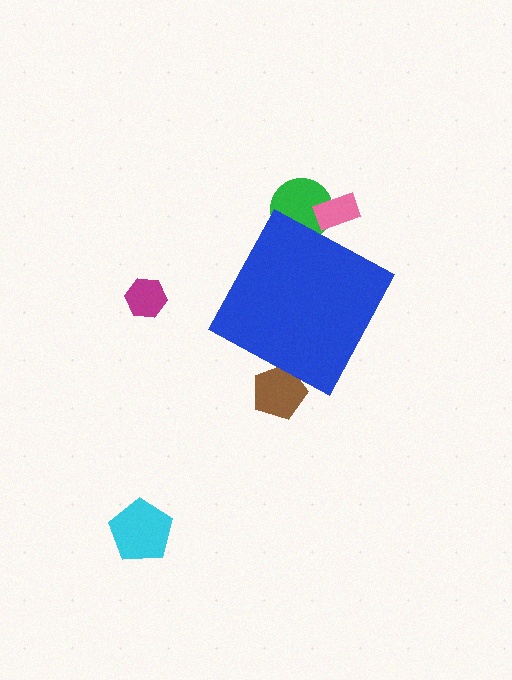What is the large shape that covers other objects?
A blue diamond.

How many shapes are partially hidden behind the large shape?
3 shapes are partially hidden.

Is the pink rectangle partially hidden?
Yes, the pink rectangle is partially hidden behind the blue diamond.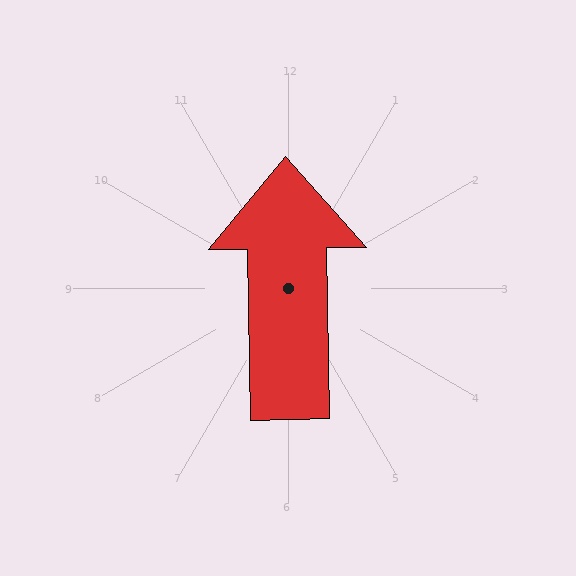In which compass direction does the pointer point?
North.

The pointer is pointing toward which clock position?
Roughly 12 o'clock.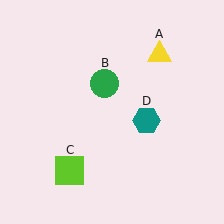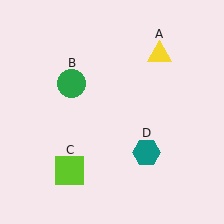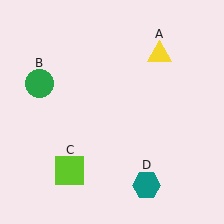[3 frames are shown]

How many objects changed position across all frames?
2 objects changed position: green circle (object B), teal hexagon (object D).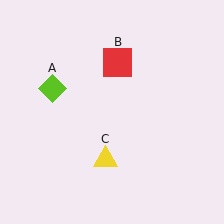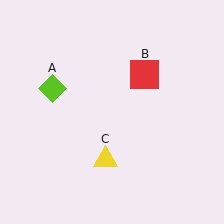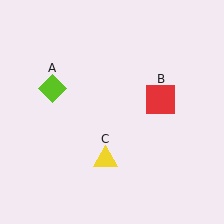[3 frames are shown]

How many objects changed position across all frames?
1 object changed position: red square (object B).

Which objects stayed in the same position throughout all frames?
Lime diamond (object A) and yellow triangle (object C) remained stationary.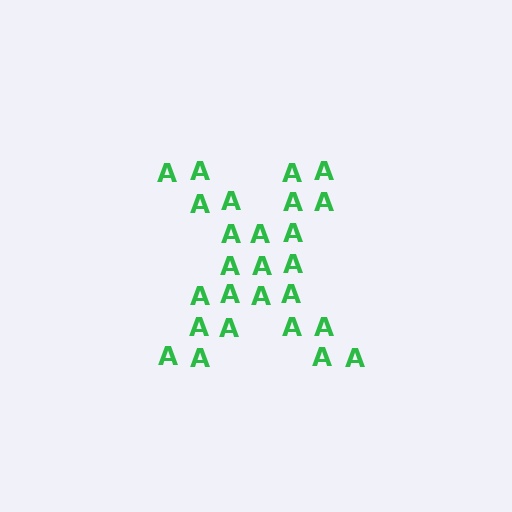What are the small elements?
The small elements are letter A's.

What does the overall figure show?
The overall figure shows the letter X.